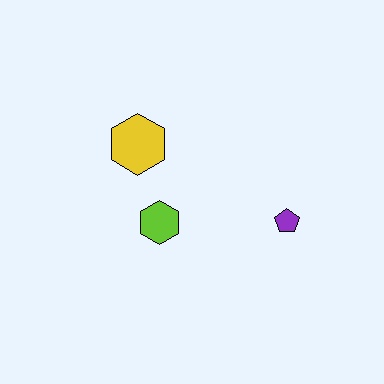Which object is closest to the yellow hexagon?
The lime hexagon is closest to the yellow hexagon.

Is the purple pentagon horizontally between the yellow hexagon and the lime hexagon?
No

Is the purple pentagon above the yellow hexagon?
No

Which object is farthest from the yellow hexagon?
The purple pentagon is farthest from the yellow hexagon.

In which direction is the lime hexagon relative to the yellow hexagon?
The lime hexagon is below the yellow hexagon.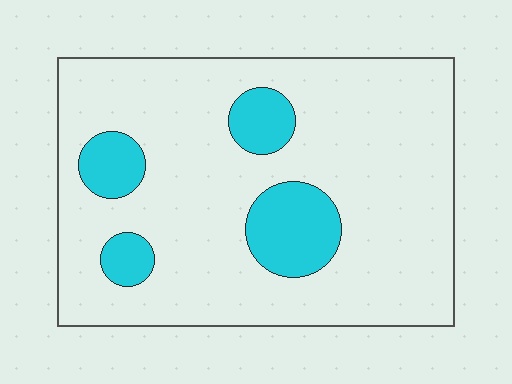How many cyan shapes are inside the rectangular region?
4.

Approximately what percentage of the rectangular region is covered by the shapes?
Approximately 15%.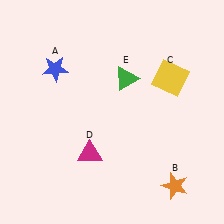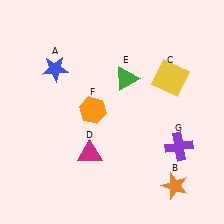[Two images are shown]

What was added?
An orange hexagon (F), a purple cross (G) were added in Image 2.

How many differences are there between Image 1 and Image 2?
There are 2 differences between the two images.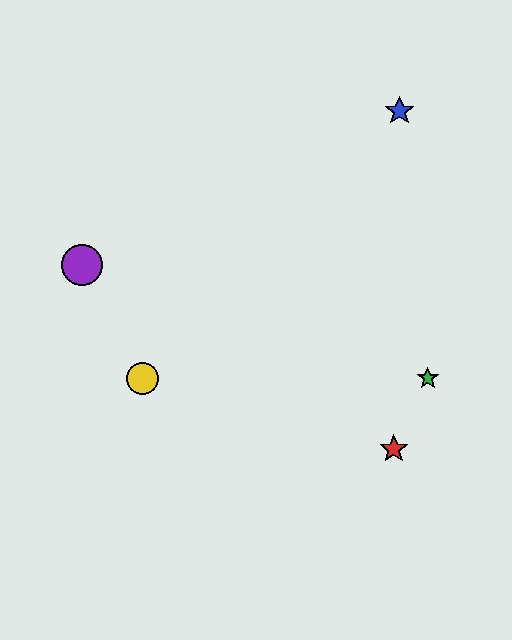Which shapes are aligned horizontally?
The green star, the yellow circle are aligned horizontally.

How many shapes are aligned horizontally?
2 shapes (the green star, the yellow circle) are aligned horizontally.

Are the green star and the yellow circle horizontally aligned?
Yes, both are at y≈378.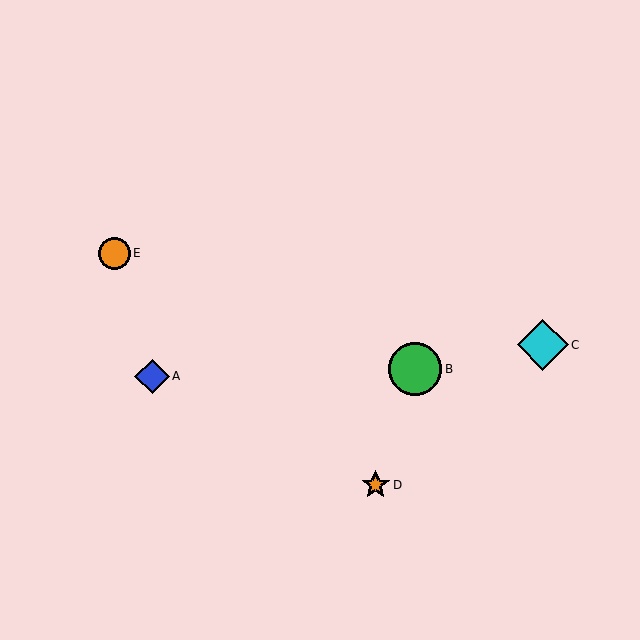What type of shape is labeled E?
Shape E is an orange circle.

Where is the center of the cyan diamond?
The center of the cyan diamond is at (543, 345).